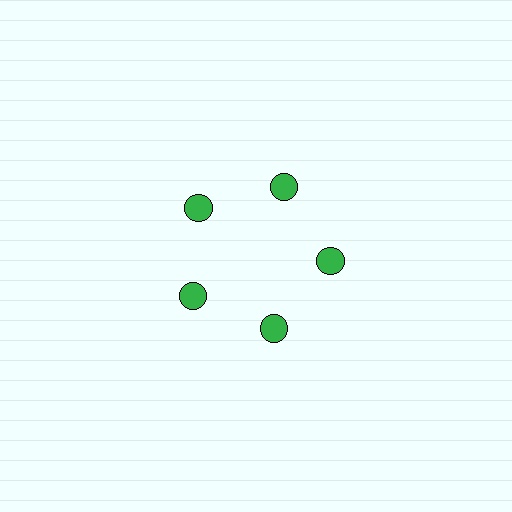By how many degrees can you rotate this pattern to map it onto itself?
The pattern maps onto itself every 72 degrees of rotation.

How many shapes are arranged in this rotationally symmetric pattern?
There are 5 shapes, arranged in 5 groups of 1.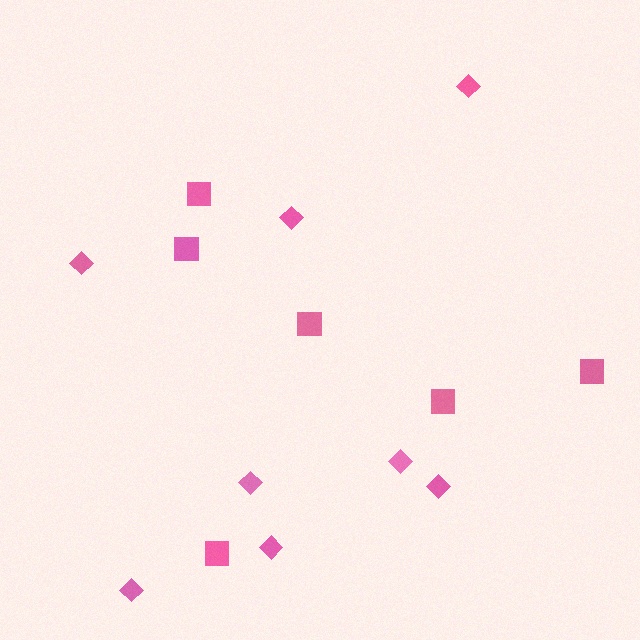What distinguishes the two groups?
There are 2 groups: one group of diamonds (8) and one group of squares (6).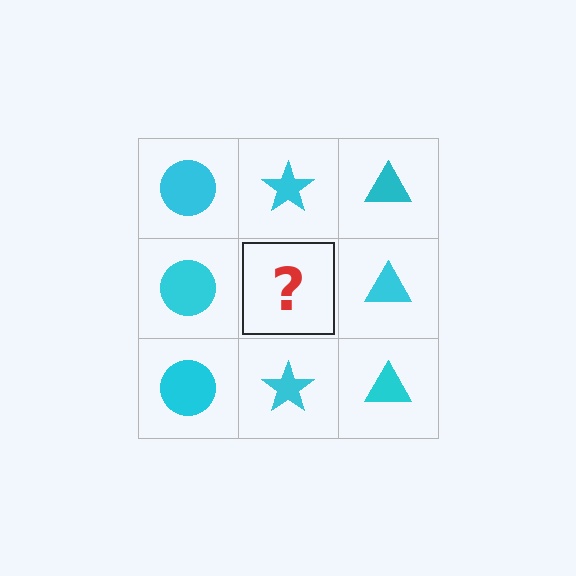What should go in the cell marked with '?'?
The missing cell should contain a cyan star.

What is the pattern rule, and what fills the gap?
The rule is that each column has a consistent shape. The gap should be filled with a cyan star.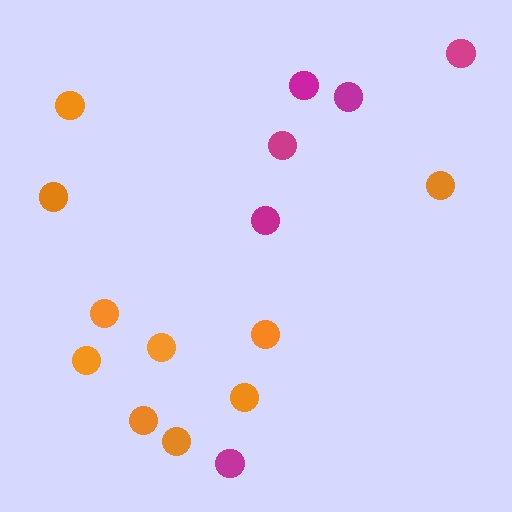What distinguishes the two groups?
There are 2 groups: one group of orange circles (10) and one group of magenta circles (6).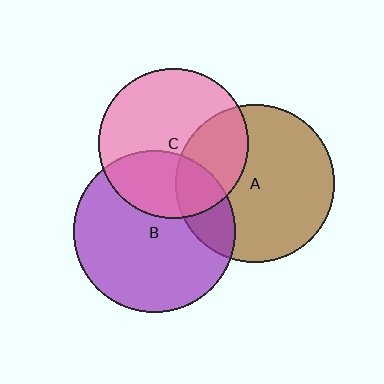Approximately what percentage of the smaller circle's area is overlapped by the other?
Approximately 35%.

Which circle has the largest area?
Circle B (purple).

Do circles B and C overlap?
Yes.